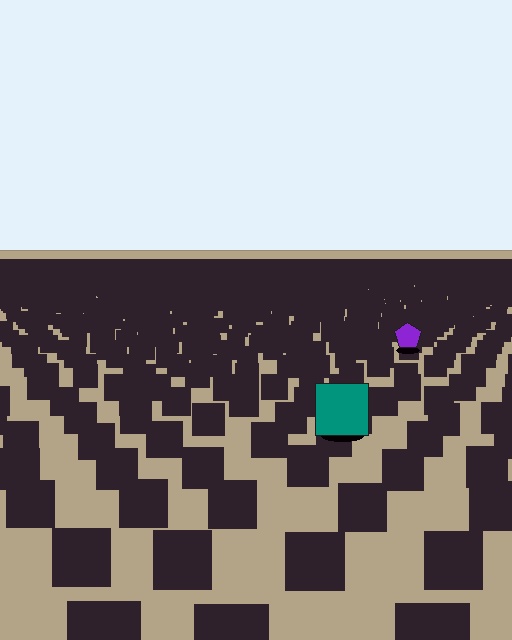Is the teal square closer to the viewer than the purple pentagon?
Yes. The teal square is closer — you can tell from the texture gradient: the ground texture is coarser near it.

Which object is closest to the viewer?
The teal square is closest. The texture marks near it are larger and more spread out.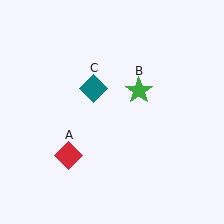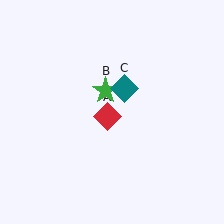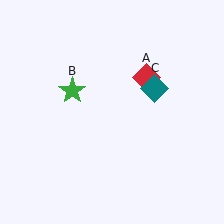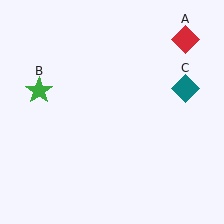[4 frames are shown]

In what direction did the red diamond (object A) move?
The red diamond (object A) moved up and to the right.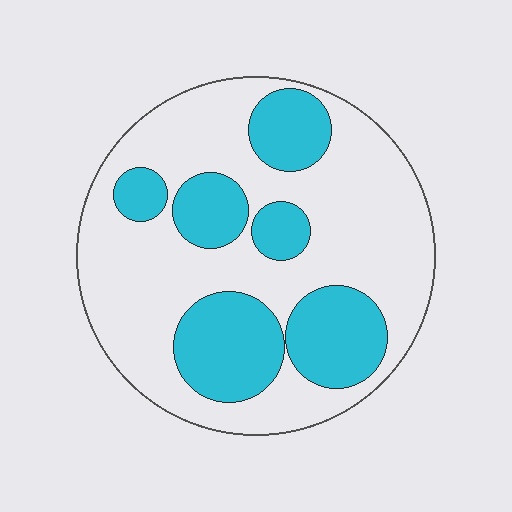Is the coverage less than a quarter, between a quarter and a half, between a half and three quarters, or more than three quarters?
Between a quarter and a half.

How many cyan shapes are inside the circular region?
6.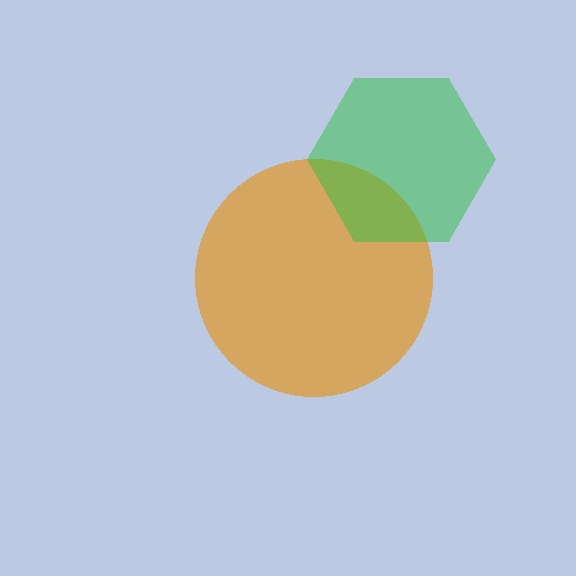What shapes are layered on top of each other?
The layered shapes are: an orange circle, a green hexagon.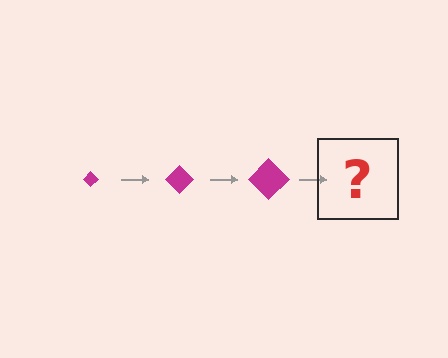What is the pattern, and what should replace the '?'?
The pattern is that the diamond gets progressively larger each step. The '?' should be a magenta diamond, larger than the previous one.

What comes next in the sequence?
The next element should be a magenta diamond, larger than the previous one.